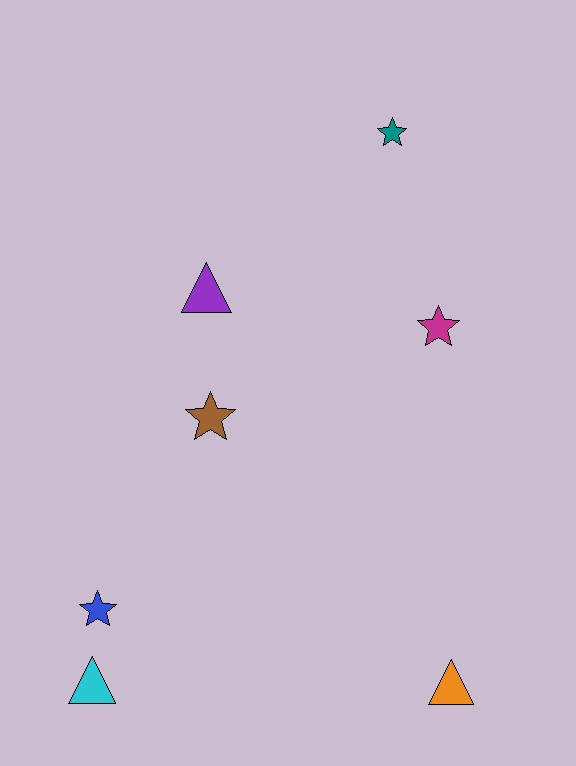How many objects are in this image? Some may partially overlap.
There are 7 objects.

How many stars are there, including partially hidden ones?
There are 4 stars.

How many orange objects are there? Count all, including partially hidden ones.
There is 1 orange object.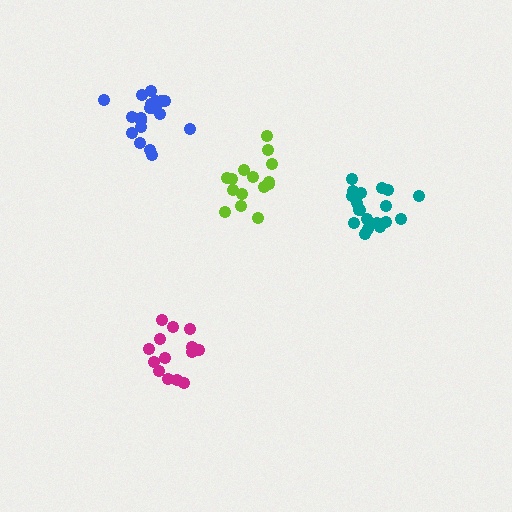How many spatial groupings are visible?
There are 4 spatial groupings.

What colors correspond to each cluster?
The clusters are colored: magenta, teal, lime, blue.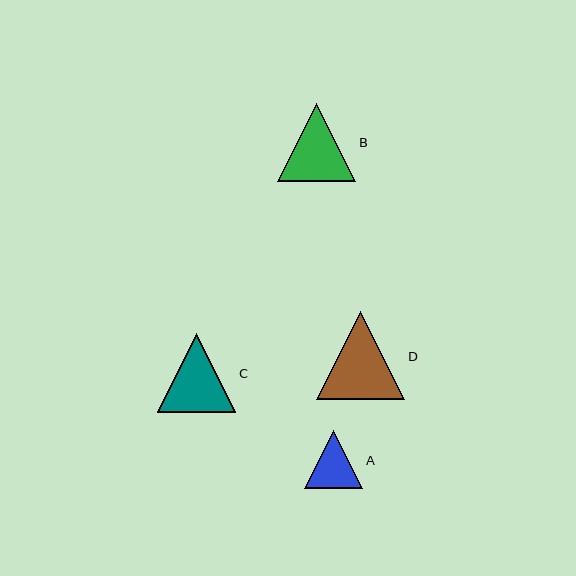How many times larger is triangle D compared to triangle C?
Triangle D is approximately 1.1 times the size of triangle C.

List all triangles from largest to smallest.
From largest to smallest: D, C, B, A.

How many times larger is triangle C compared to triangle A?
Triangle C is approximately 1.4 times the size of triangle A.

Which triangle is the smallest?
Triangle A is the smallest with a size of approximately 58 pixels.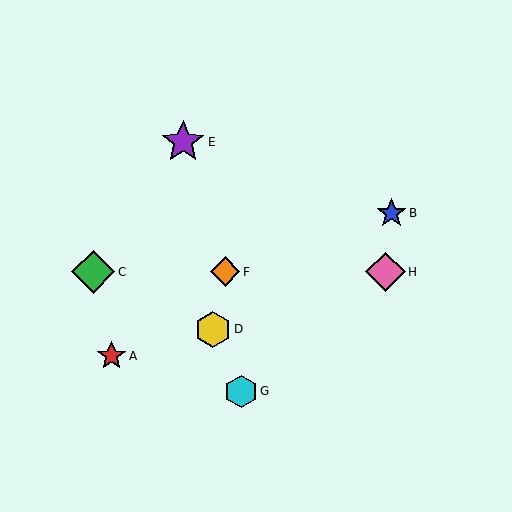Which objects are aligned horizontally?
Objects C, F, H are aligned horizontally.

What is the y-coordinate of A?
Object A is at y≈356.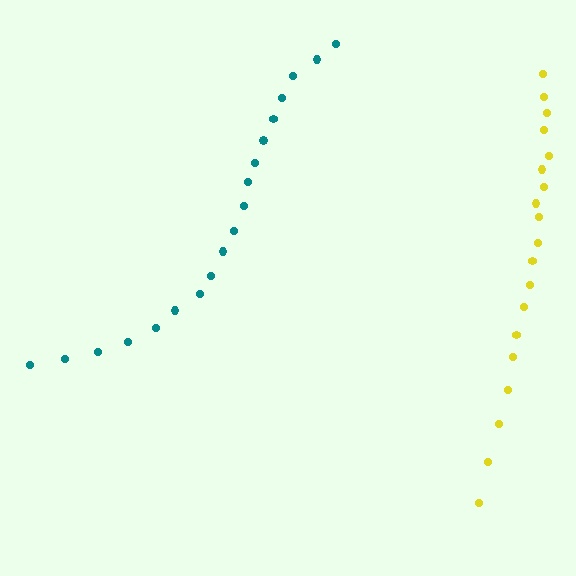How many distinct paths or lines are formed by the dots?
There are 2 distinct paths.